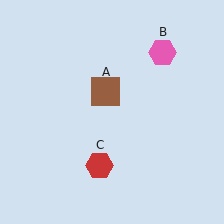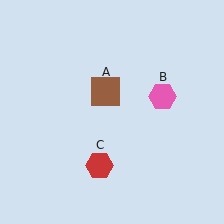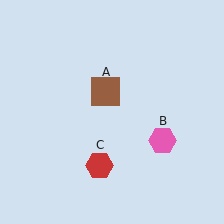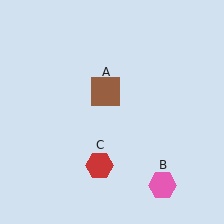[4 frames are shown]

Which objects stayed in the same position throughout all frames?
Brown square (object A) and red hexagon (object C) remained stationary.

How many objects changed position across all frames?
1 object changed position: pink hexagon (object B).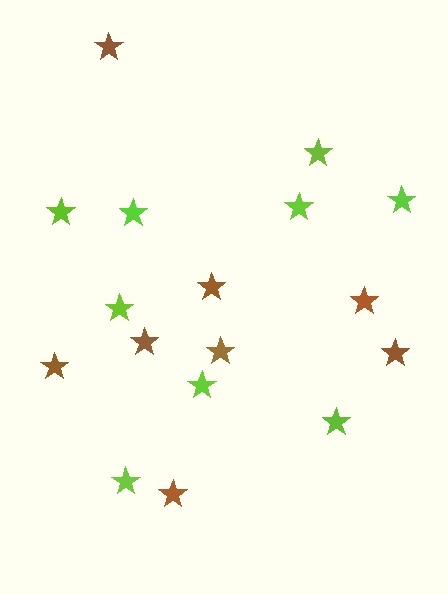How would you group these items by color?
There are 2 groups: one group of brown stars (8) and one group of lime stars (9).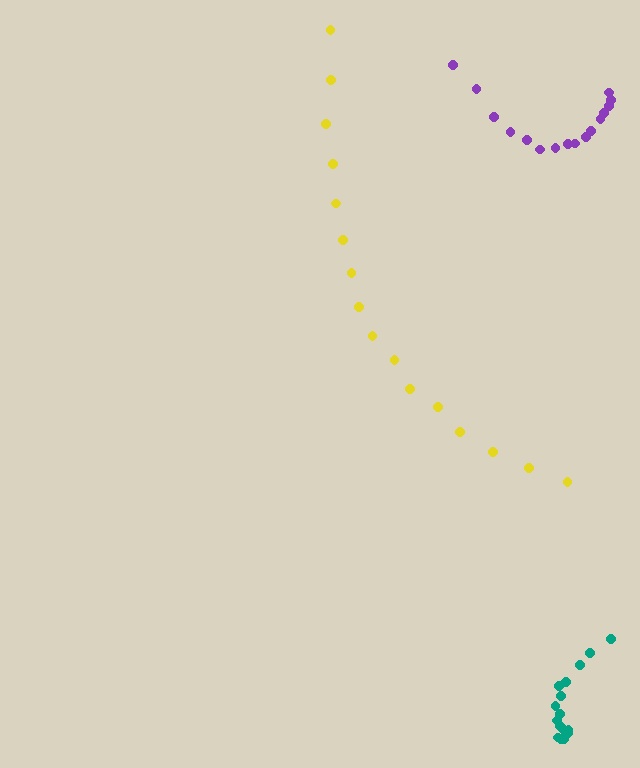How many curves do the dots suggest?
There are 3 distinct paths.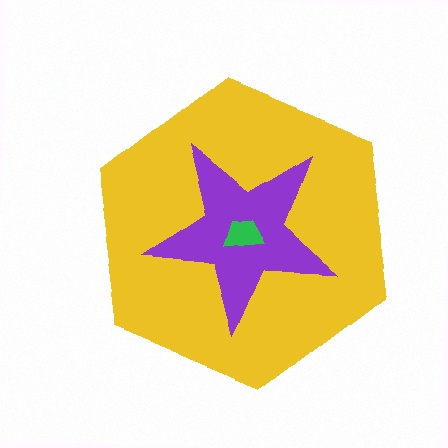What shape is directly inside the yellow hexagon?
The purple star.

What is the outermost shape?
The yellow hexagon.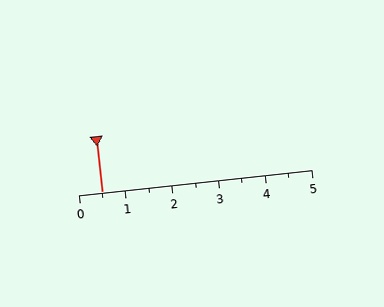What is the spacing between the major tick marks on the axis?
The major ticks are spaced 1 apart.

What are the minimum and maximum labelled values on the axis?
The axis runs from 0 to 5.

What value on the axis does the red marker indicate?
The marker indicates approximately 0.5.